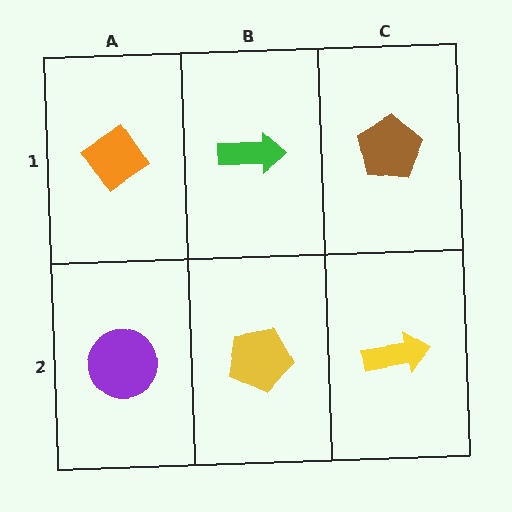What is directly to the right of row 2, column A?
A yellow pentagon.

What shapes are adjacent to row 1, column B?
A yellow pentagon (row 2, column B), an orange diamond (row 1, column A), a brown pentagon (row 1, column C).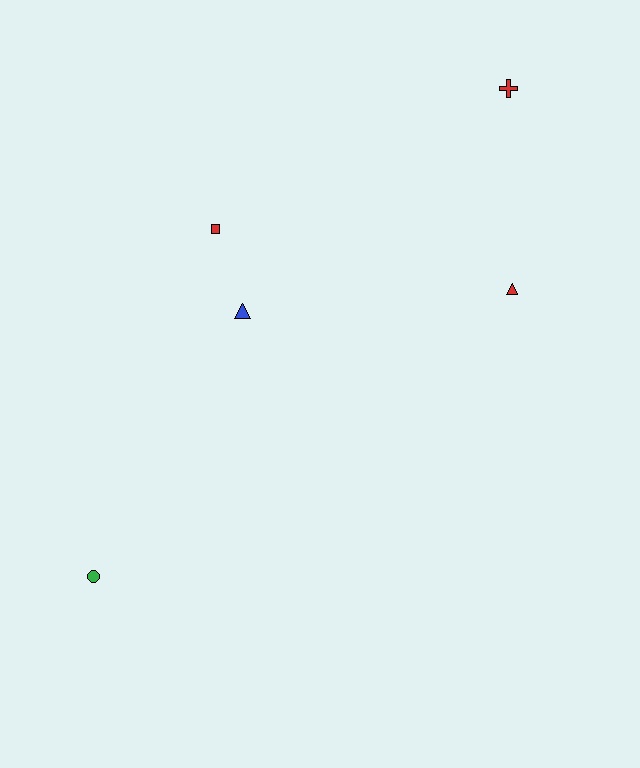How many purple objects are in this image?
There are no purple objects.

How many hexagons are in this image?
There are no hexagons.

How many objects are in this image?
There are 5 objects.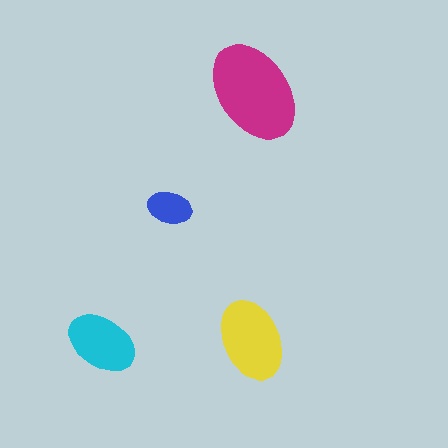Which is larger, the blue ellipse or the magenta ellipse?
The magenta one.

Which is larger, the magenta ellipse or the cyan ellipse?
The magenta one.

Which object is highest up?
The magenta ellipse is topmost.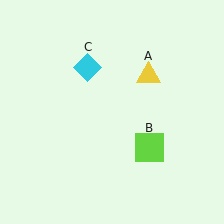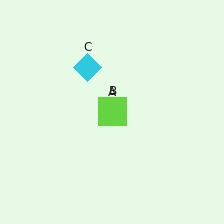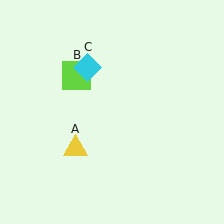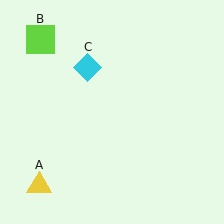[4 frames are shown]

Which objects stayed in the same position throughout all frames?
Cyan diamond (object C) remained stationary.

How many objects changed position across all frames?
2 objects changed position: yellow triangle (object A), lime square (object B).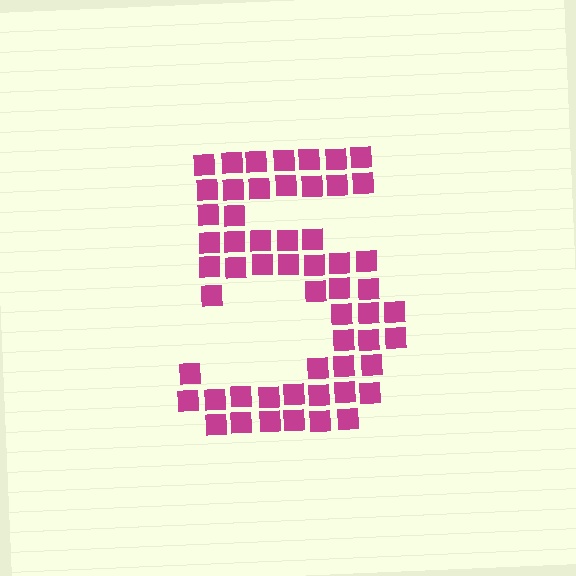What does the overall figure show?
The overall figure shows the digit 5.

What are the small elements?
The small elements are squares.